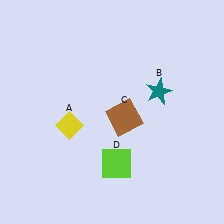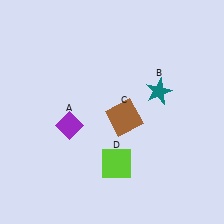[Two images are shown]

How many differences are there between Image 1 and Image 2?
There is 1 difference between the two images.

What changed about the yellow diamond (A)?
In Image 1, A is yellow. In Image 2, it changed to purple.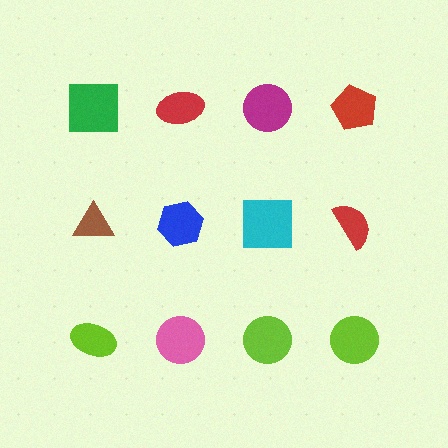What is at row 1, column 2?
A red ellipse.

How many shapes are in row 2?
4 shapes.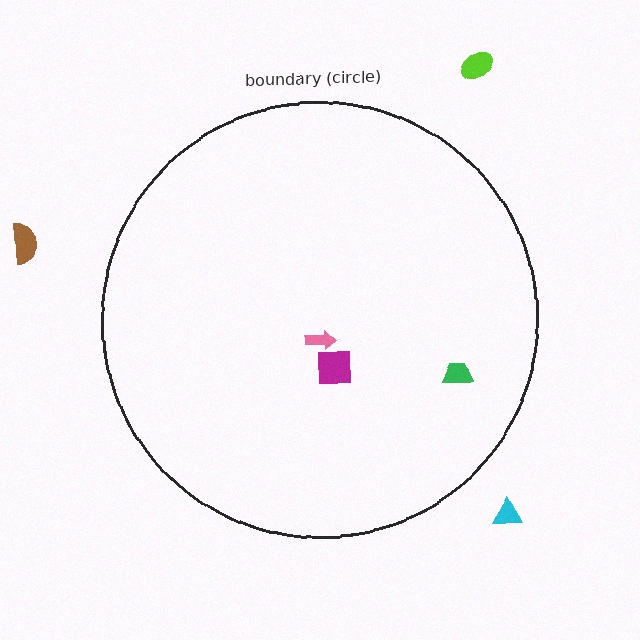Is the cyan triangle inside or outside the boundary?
Outside.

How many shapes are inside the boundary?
3 inside, 3 outside.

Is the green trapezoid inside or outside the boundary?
Inside.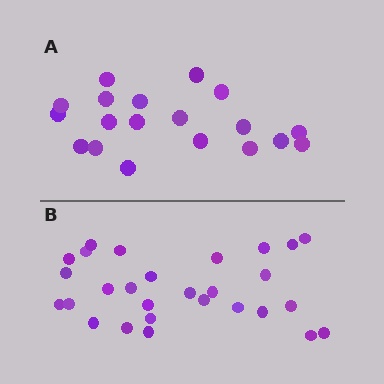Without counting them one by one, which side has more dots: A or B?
Region B (the bottom region) has more dots.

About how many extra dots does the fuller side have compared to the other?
Region B has roughly 8 or so more dots than region A.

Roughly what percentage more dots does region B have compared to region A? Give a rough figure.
About 45% more.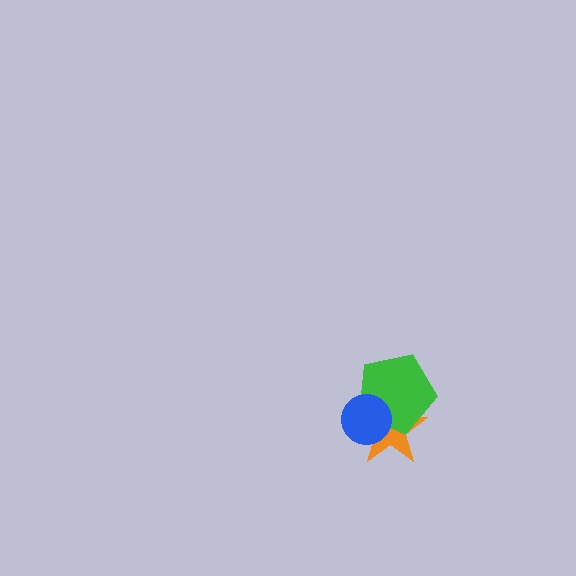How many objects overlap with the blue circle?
2 objects overlap with the blue circle.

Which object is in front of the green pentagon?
The blue circle is in front of the green pentagon.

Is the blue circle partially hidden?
No, no other shape covers it.